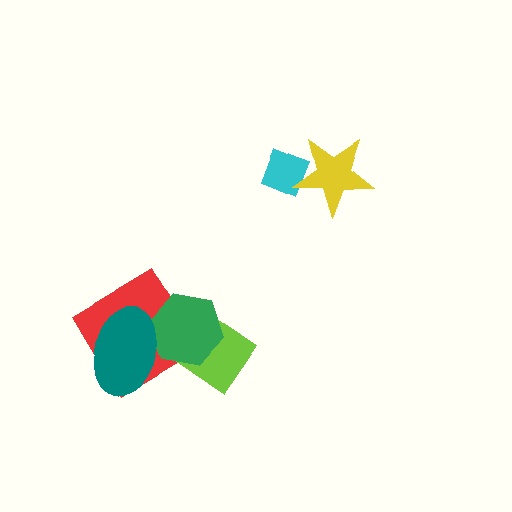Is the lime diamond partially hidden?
Yes, it is partially covered by another shape.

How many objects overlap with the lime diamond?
1 object overlaps with the lime diamond.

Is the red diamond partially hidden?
Yes, it is partially covered by another shape.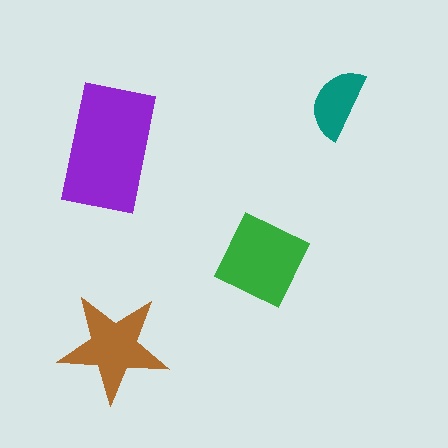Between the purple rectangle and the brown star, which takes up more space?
The purple rectangle.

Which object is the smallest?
The teal semicircle.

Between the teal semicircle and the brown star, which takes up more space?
The brown star.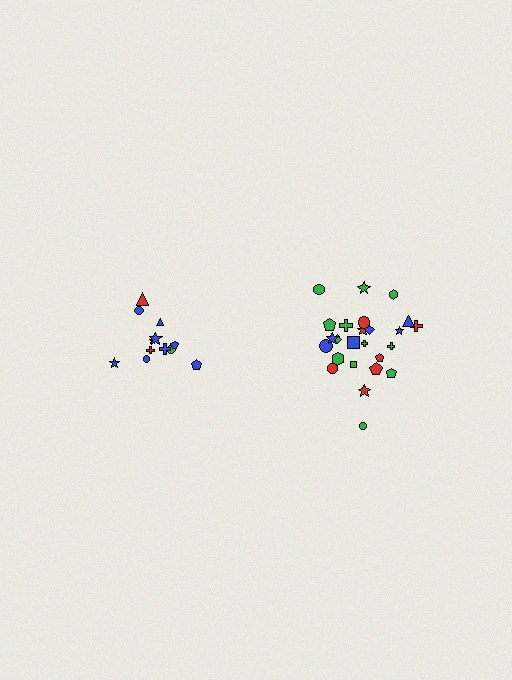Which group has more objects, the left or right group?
The right group.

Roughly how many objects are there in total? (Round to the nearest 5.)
Roughly 35 objects in total.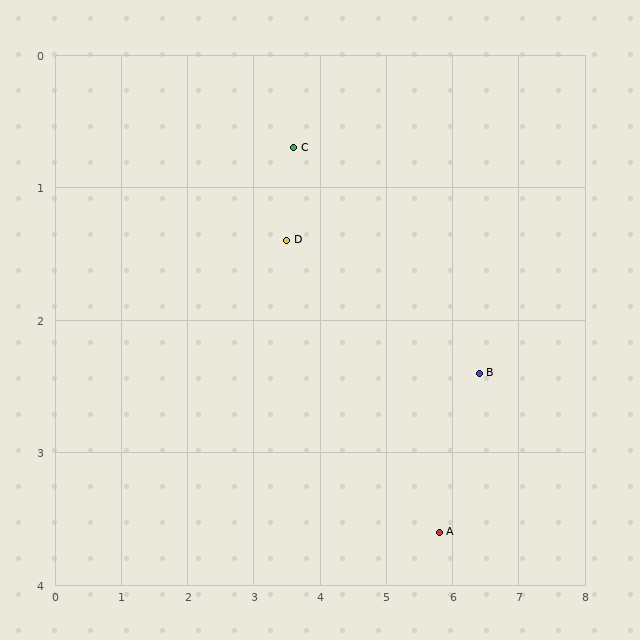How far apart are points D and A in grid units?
Points D and A are about 3.2 grid units apart.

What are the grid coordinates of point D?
Point D is at approximately (3.5, 1.4).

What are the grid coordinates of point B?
Point B is at approximately (6.4, 2.4).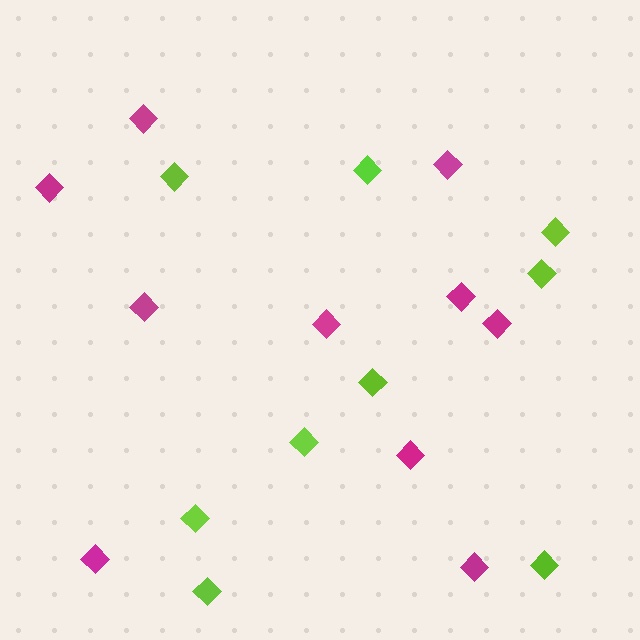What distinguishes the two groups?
There are 2 groups: one group of magenta diamonds (10) and one group of lime diamonds (9).